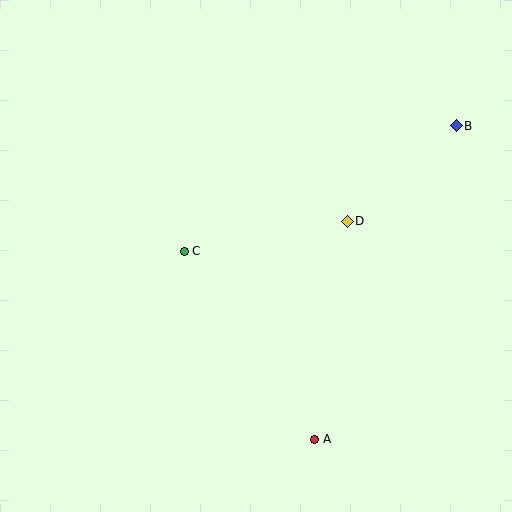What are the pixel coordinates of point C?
Point C is at (184, 251).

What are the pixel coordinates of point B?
Point B is at (456, 126).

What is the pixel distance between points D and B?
The distance between D and B is 145 pixels.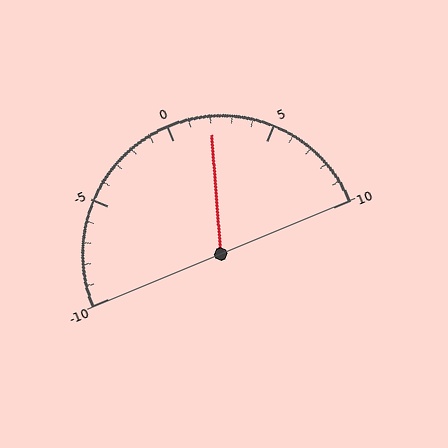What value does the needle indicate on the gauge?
The needle indicates approximately 2.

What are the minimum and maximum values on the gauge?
The gauge ranges from -10 to 10.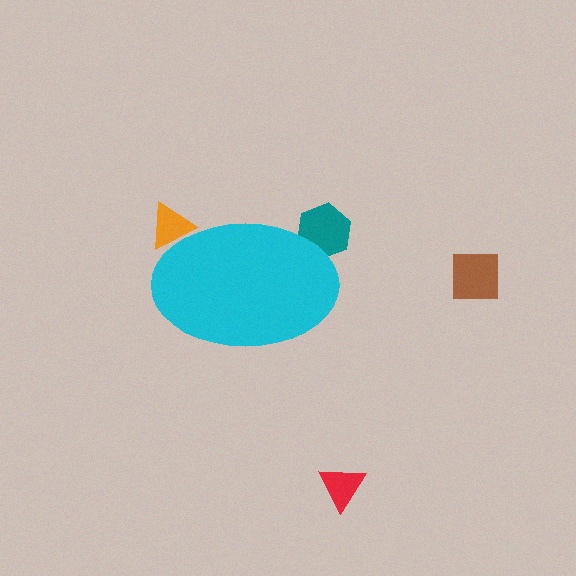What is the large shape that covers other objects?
A cyan ellipse.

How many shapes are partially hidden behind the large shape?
2 shapes are partially hidden.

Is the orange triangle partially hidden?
Yes, the orange triangle is partially hidden behind the cyan ellipse.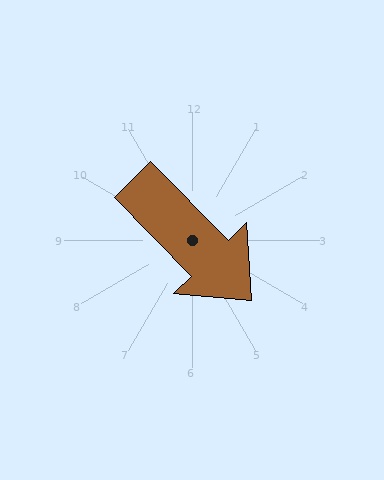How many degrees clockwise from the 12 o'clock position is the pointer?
Approximately 136 degrees.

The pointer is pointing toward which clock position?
Roughly 5 o'clock.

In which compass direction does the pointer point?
Southeast.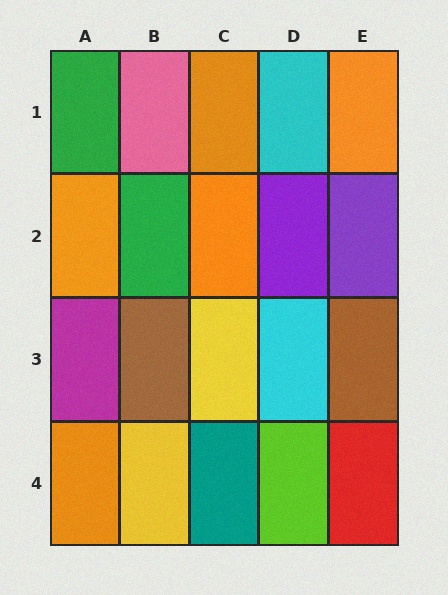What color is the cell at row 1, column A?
Green.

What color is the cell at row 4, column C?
Teal.